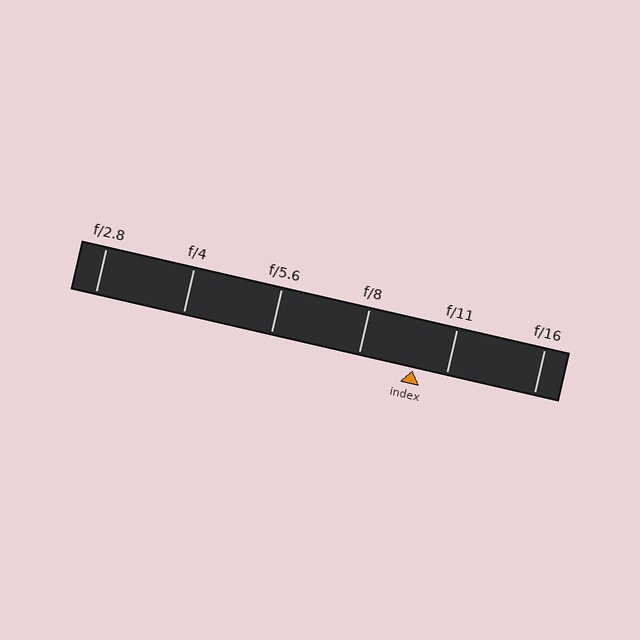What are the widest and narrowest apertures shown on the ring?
The widest aperture shown is f/2.8 and the narrowest is f/16.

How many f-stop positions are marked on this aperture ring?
There are 6 f-stop positions marked.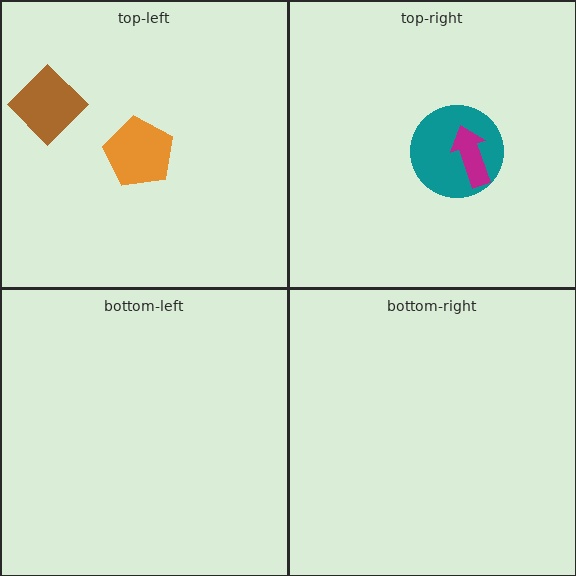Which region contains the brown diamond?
The top-left region.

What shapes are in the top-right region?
The teal circle, the magenta arrow.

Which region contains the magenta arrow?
The top-right region.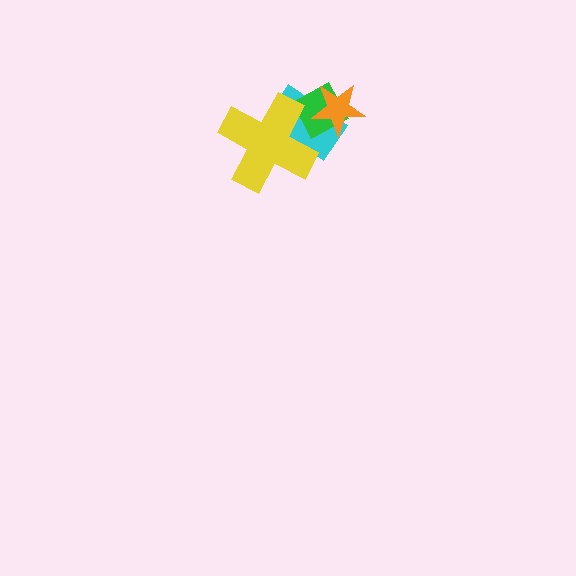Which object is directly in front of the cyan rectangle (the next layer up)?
The green diamond is directly in front of the cyan rectangle.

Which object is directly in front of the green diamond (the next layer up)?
The yellow cross is directly in front of the green diamond.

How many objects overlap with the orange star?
2 objects overlap with the orange star.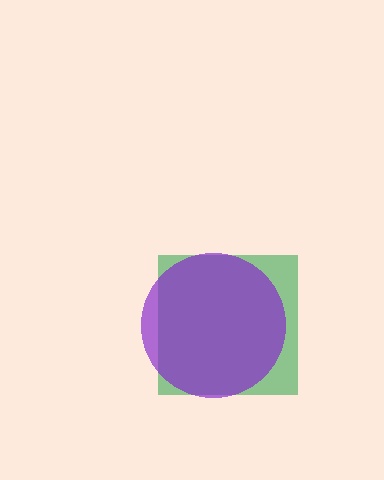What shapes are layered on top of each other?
The layered shapes are: a green square, a purple circle.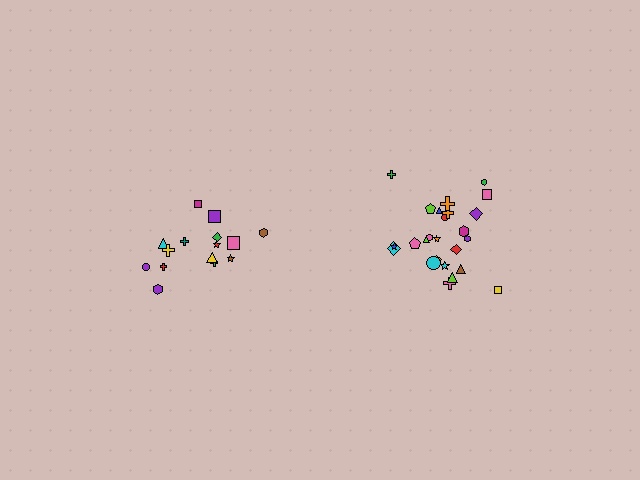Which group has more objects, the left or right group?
The right group.